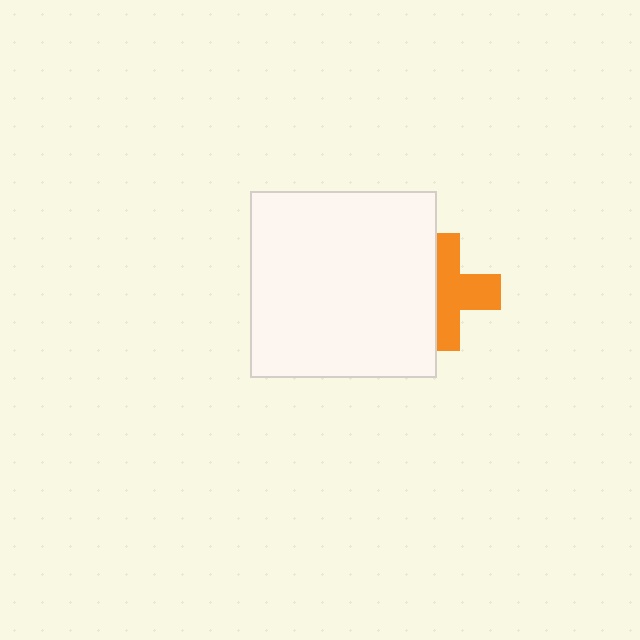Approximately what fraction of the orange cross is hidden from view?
Roughly 43% of the orange cross is hidden behind the white square.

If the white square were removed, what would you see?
You would see the complete orange cross.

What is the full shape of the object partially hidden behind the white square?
The partially hidden object is an orange cross.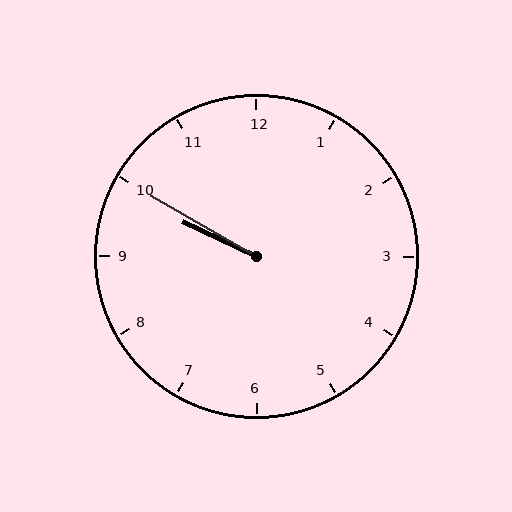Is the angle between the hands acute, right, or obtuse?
It is acute.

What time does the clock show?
9:50.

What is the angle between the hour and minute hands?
Approximately 5 degrees.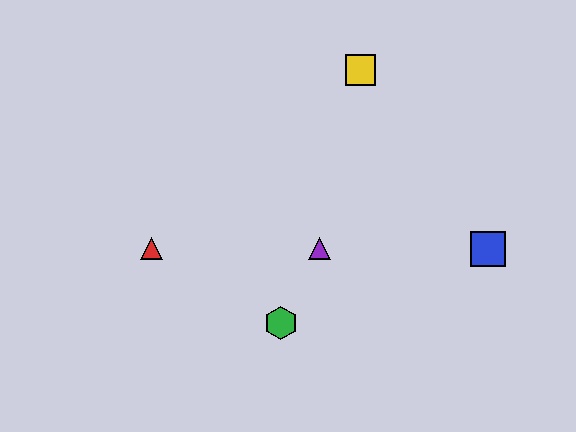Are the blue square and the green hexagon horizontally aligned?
No, the blue square is at y≈249 and the green hexagon is at y≈323.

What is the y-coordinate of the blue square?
The blue square is at y≈249.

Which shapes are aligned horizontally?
The red triangle, the blue square, the purple triangle are aligned horizontally.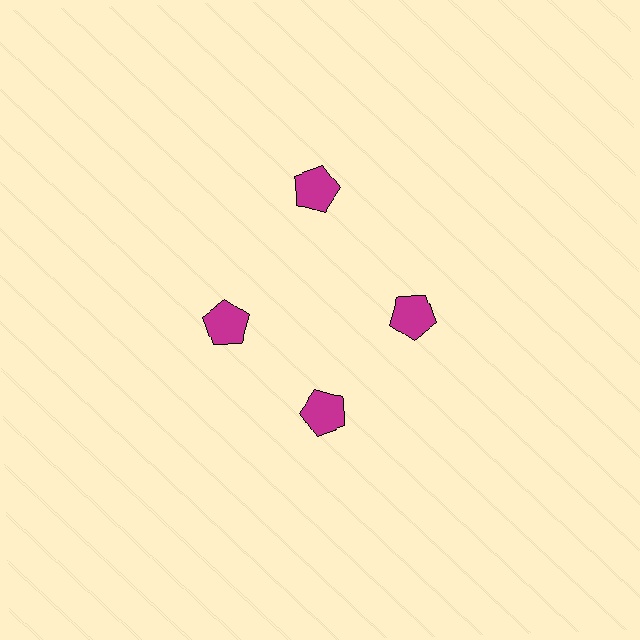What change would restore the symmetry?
The symmetry would be restored by moving it inward, back onto the ring so that all 4 pentagons sit at equal angles and equal distance from the center.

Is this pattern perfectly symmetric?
No. The 4 magenta pentagons are arranged in a ring, but one element near the 12 o'clock position is pushed outward from the center, breaking the 4-fold rotational symmetry.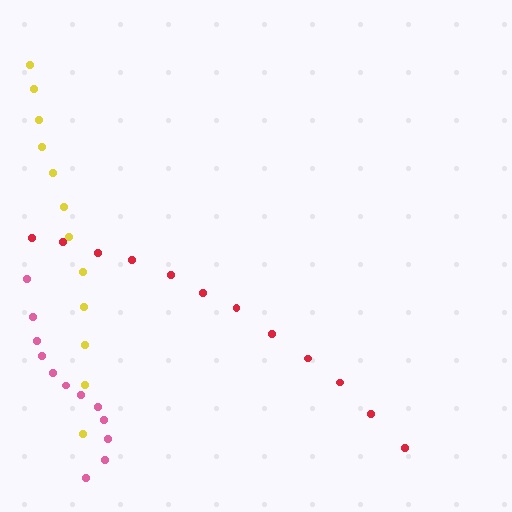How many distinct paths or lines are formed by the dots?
There are 3 distinct paths.